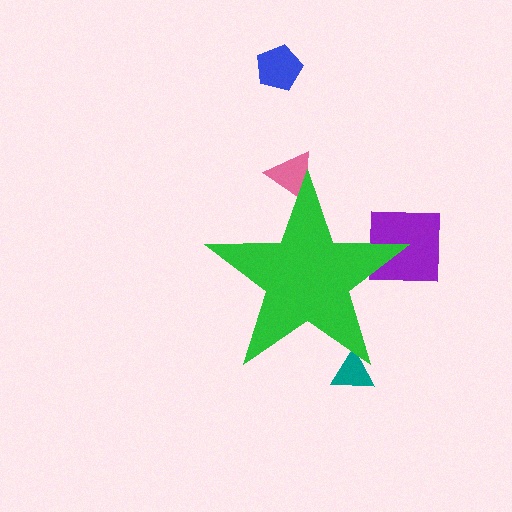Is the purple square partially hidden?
Yes, the purple square is partially hidden behind the green star.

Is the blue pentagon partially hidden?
No, the blue pentagon is fully visible.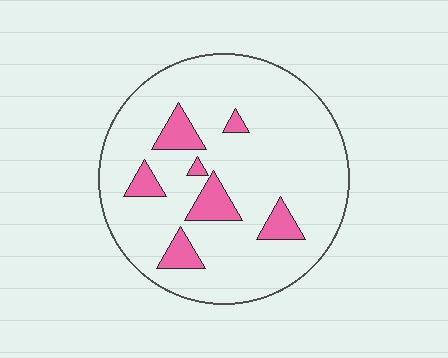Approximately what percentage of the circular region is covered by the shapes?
Approximately 15%.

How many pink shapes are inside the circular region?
7.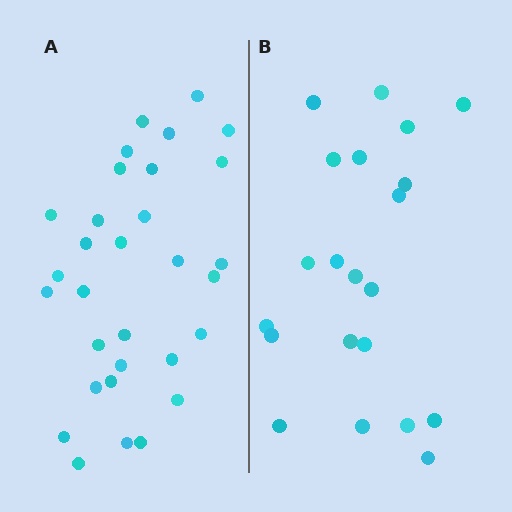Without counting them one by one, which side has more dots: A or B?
Region A (the left region) has more dots.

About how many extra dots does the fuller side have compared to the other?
Region A has roughly 10 or so more dots than region B.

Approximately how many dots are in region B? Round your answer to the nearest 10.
About 20 dots. (The exact count is 21, which rounds to 20.)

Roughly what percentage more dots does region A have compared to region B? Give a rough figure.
About 50% more.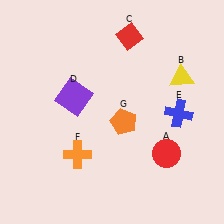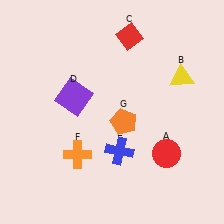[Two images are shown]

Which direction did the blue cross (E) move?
The blue cross (E) moved left.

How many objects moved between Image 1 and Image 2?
1 object moved between the two images.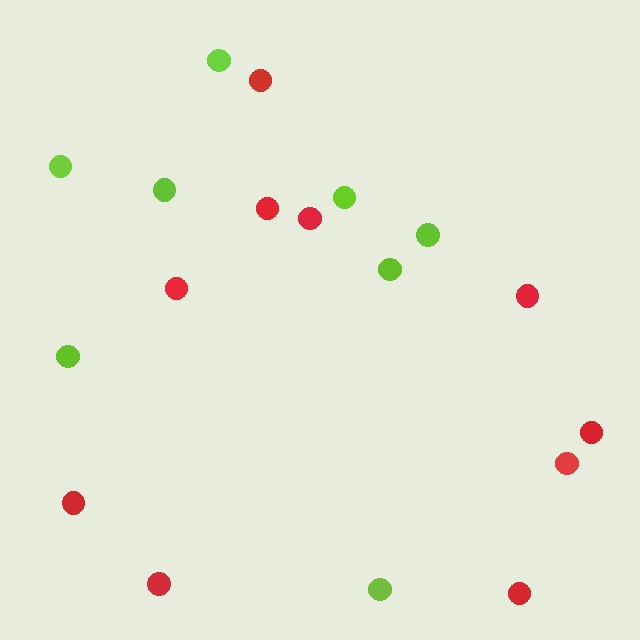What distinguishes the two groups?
There are 2 groups: one group of red circles (10) and one group of lime circles (8).